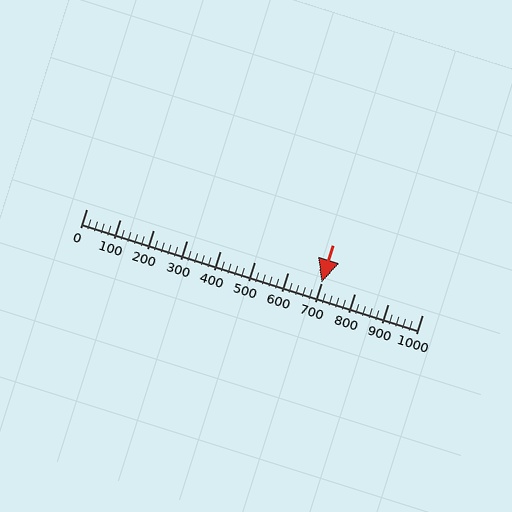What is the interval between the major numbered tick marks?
The major tick marks are spaced 100 units apart.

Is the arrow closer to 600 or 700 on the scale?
The arrow is closer to 700.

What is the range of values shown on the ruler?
The ruler shows values from 0 to 1000.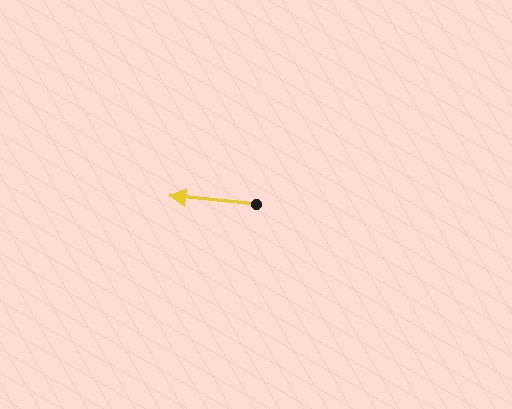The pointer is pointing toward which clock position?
Roughly 9 o'clock.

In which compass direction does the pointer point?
West.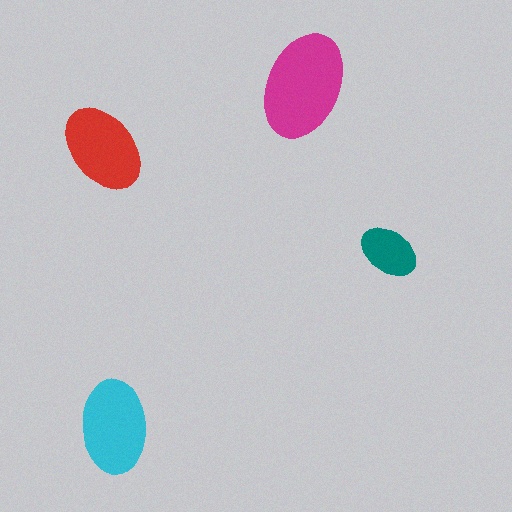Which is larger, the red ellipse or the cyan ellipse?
The cyan one.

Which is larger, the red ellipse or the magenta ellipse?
The magenta one.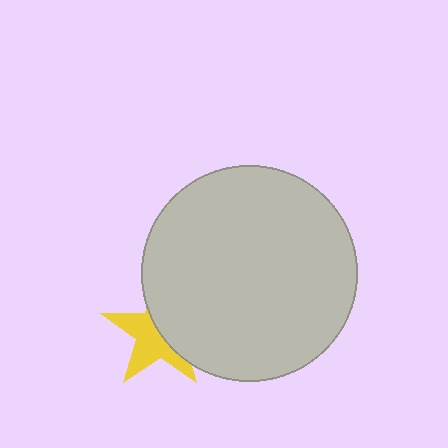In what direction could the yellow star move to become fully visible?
The yellow star could move left. That would shift it out from behind the light gray circle entirely.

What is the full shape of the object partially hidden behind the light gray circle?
The partially hidden object is a yellow star.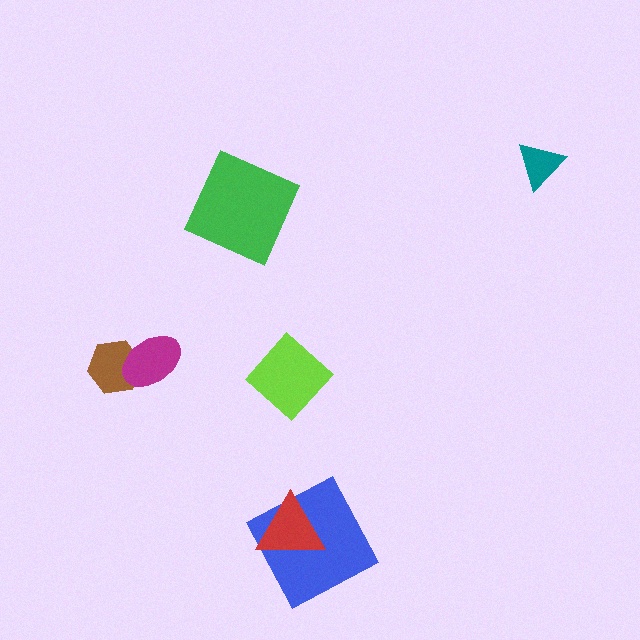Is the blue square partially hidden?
Yes, it is partially covered by another shape.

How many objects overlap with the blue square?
1 object overlaps with the blue square.